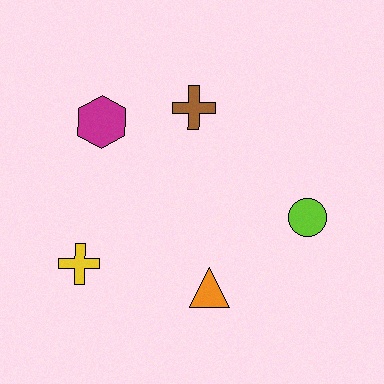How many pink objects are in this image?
There are no pink objects.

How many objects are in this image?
There are 5 objects.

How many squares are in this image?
There are no squares.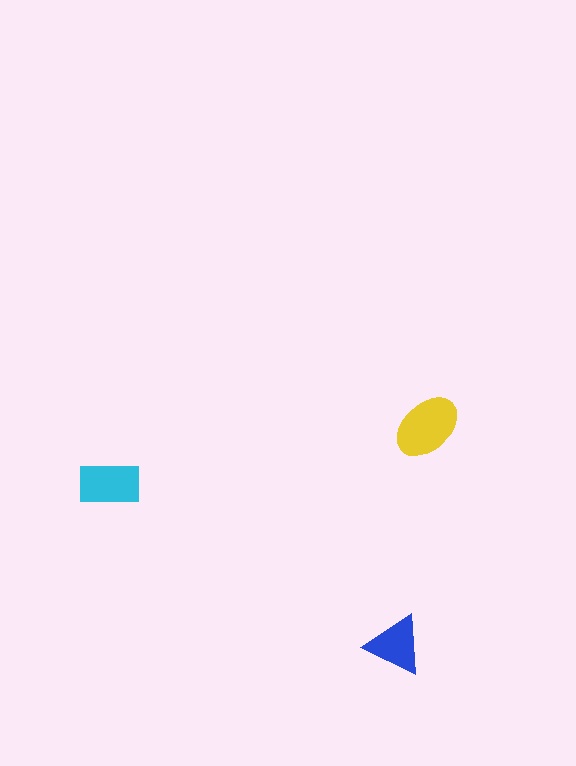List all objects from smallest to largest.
The blue triangle, the cyan rectangle, the yellow ellipse.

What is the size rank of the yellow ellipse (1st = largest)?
1st.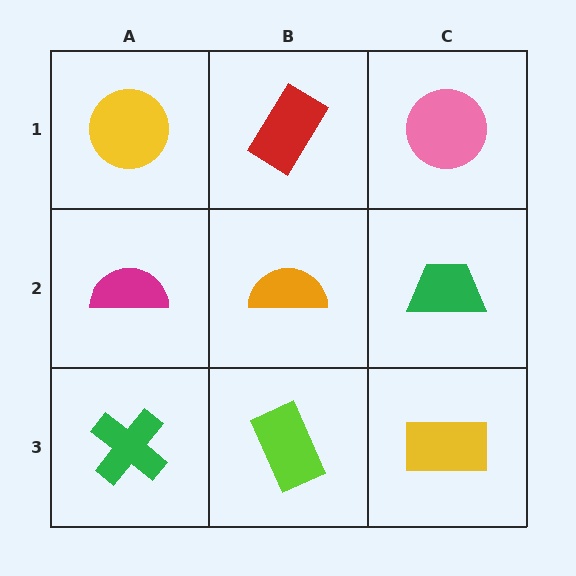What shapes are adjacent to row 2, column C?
A pink circle (row 1, column C), a yellow rectangle (row 3, column C), an orange semicircle (row 2, column B).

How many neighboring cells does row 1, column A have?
2.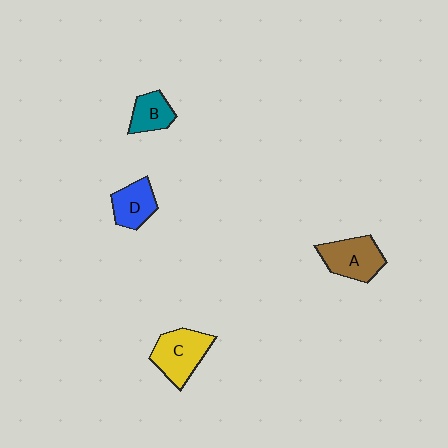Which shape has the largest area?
Shape C (yellow).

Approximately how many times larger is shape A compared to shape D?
Approximately 1.3 times.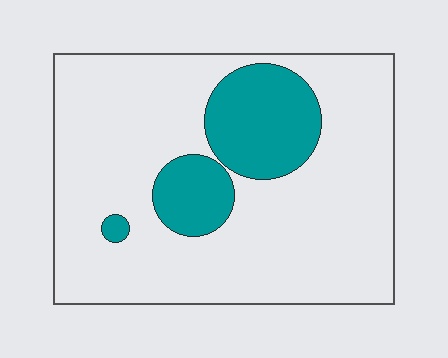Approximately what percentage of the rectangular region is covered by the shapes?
Approximately 20%.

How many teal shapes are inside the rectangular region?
3.